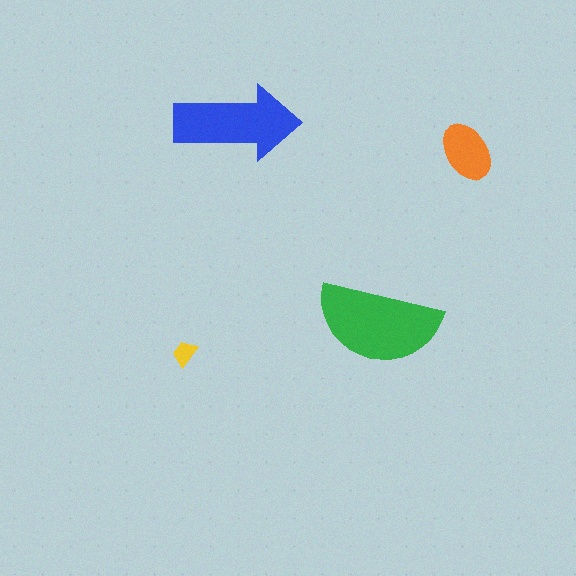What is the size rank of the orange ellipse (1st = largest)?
3rd.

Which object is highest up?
The blue arrow is topmost.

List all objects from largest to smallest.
The green semicircle, the blue arrow, the orange ellipse, the yellow trapezoid.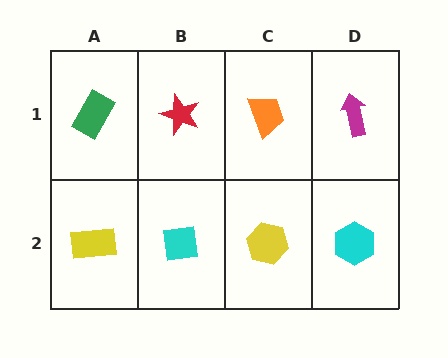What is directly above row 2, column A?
A green rectangle.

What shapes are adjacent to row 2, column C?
An orange trapezoid (row 1, column C), a cyan square (row 2, column B), a cyan hexagon (row 2, column D).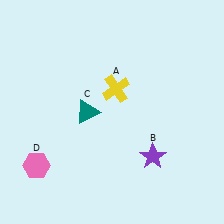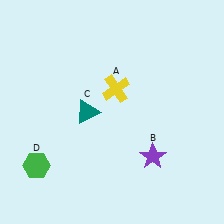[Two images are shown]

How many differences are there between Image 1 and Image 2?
There is 1 difference between the two images.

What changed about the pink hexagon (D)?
In Image 1, D is pink. In Image 2, it changed to green.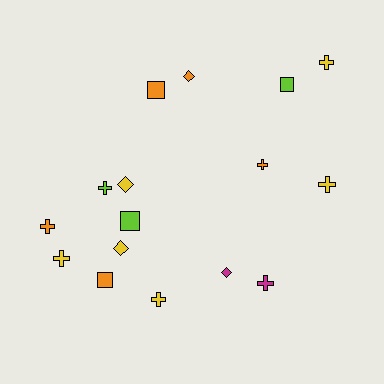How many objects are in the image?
There are 16 objects.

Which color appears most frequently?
Yellow, with 6 objects.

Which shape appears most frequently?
Cross, with 8 objects.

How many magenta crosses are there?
There is 1 magenta cross.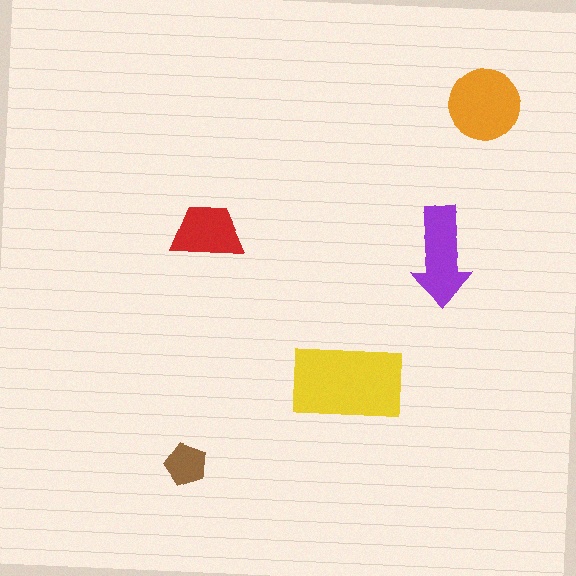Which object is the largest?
The yellow rectangle.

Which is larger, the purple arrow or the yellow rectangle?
The yellow rectangle.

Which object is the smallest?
The brown pentagon.